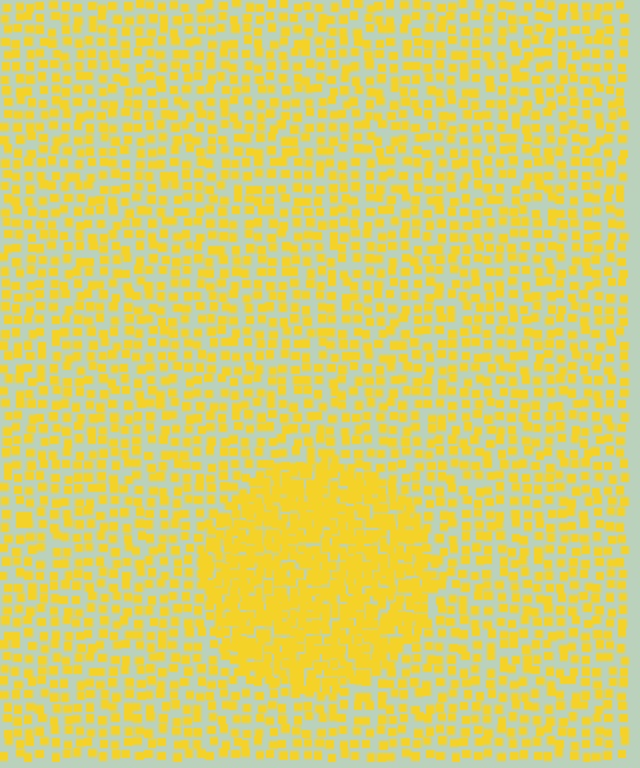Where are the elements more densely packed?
The elements are more densely packed inside the circle boundary.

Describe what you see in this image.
The image contains small yellow elements arranged at two different densities. A circle-shaped region is visible where the elements are more densely packed than the surrounding area.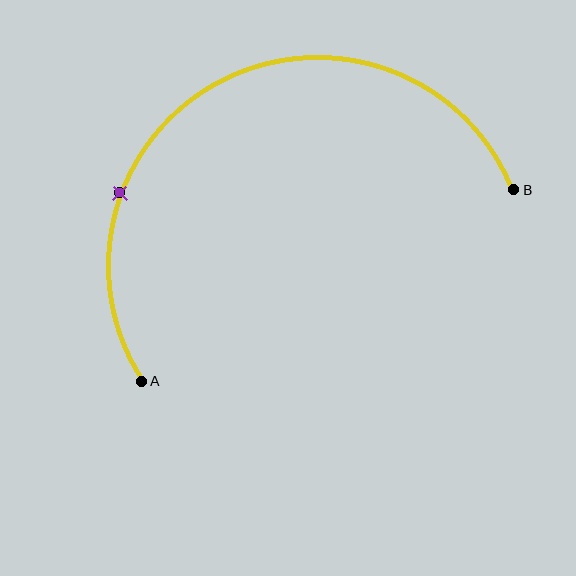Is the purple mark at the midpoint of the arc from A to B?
No. The purple mark lies on the arc but is closer to endpoint A. The arc midpoint would be at the point on the curve equidistant along the arc from both A and B.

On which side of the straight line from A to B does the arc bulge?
The arc bulges above the straight line connecting A and B.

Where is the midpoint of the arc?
The arc midpoint is the point on the curve farthest from the straight line joining A and B. It sits above that line.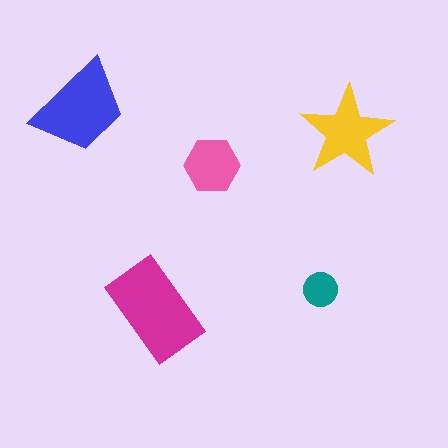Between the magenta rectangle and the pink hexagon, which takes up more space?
The magenta rectangle.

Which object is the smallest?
The teal circle.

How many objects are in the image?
There are 5 objects in the image.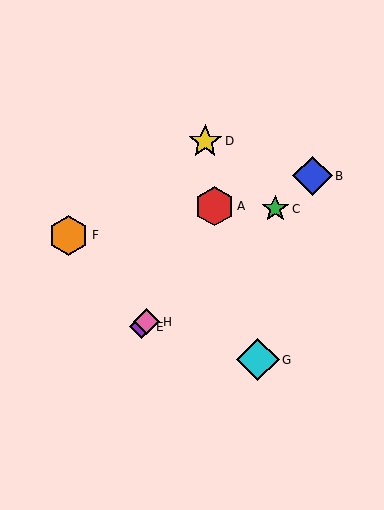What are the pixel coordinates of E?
Object E is at (141, 327).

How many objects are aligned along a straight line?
4 objects (B, C, E, H) are aligned along a straight line.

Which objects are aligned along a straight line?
Objects B, C, E, H are aligned along a straight line.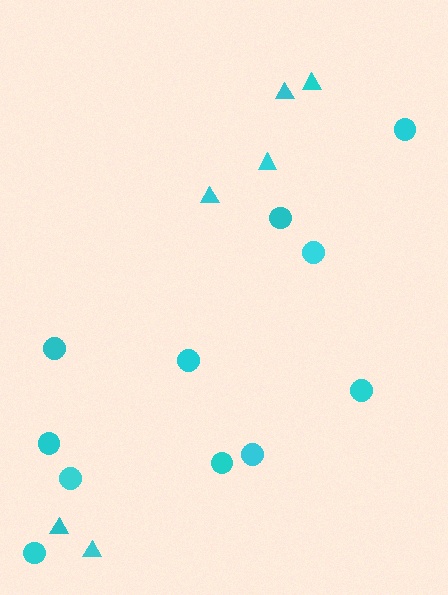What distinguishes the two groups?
There are 2 groups: one group of triangles (6) and one group of circles (11).